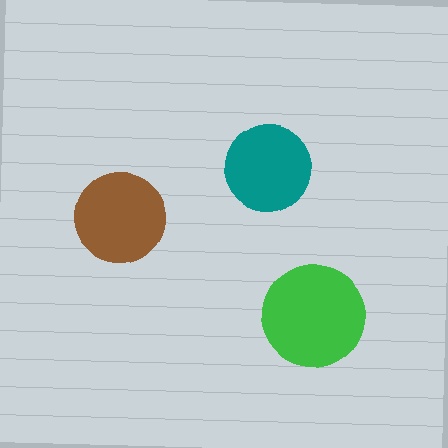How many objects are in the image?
There are 3 objects in the image.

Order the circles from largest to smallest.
the green one, the brown one, the teal one.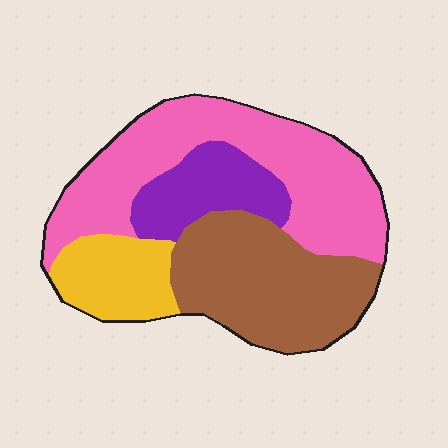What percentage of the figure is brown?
Brown covers roughly 30% of the figure.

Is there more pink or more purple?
Pink.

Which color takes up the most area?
Pink, at roughly 40%.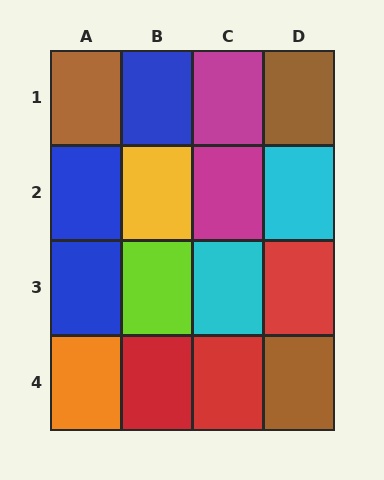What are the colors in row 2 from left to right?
Blue, yellow, magenta, cyan.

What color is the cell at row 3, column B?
Lime.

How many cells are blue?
3 cells are blue.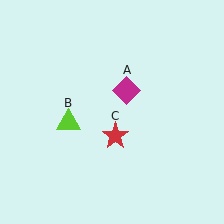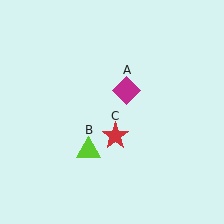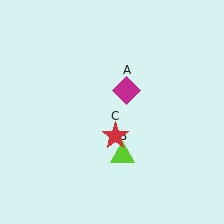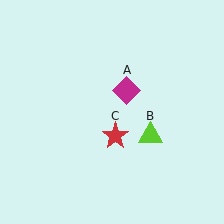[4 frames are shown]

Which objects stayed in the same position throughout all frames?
Magenta diamond (object A) and red star (object C) remained stationary.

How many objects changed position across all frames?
1 object changed position: lime triangle (object B).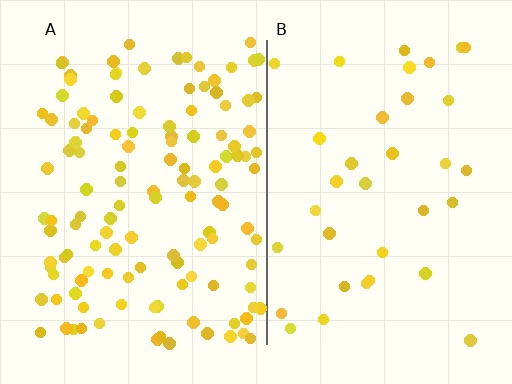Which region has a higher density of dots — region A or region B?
A (the left).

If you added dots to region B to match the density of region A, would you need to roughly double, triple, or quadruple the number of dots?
Approximately quadruple.